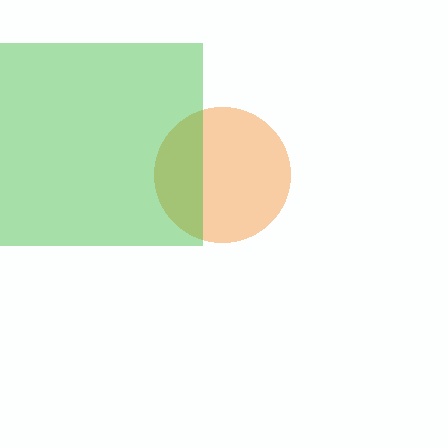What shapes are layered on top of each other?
The layered shapes are: an orange circle, a green square.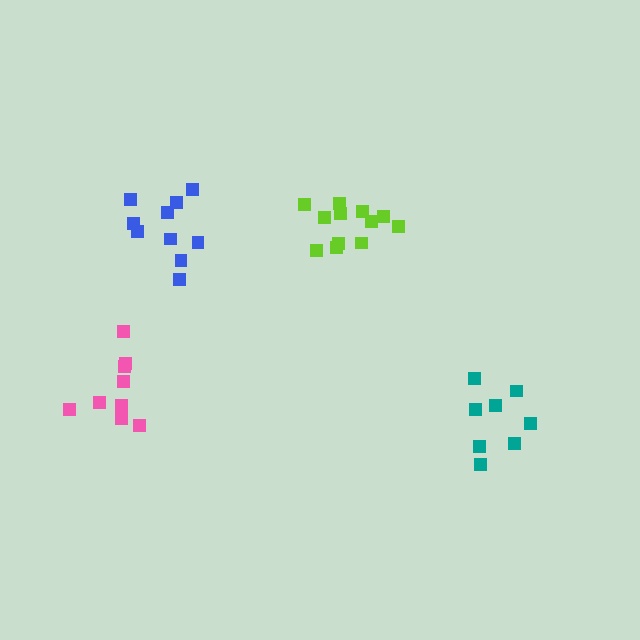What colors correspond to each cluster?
The clusters are colored: pink, teal, lime, blue.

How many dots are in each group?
Group 1: 9 dots, Group 2: 8 dots, Group 3: 12 dots, Group 4: 10 dots (39 total).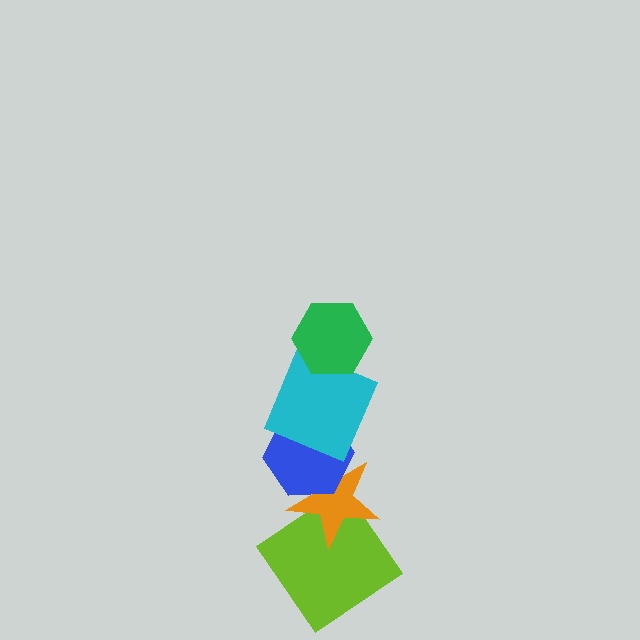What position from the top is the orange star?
The orange star is 4th from the top.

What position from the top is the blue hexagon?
The blue hexagon is 3rd from the top.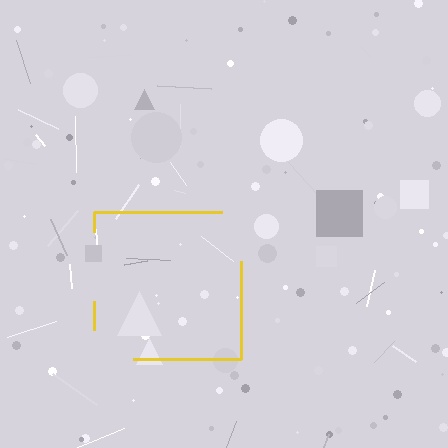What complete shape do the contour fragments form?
The contour fragments form a square.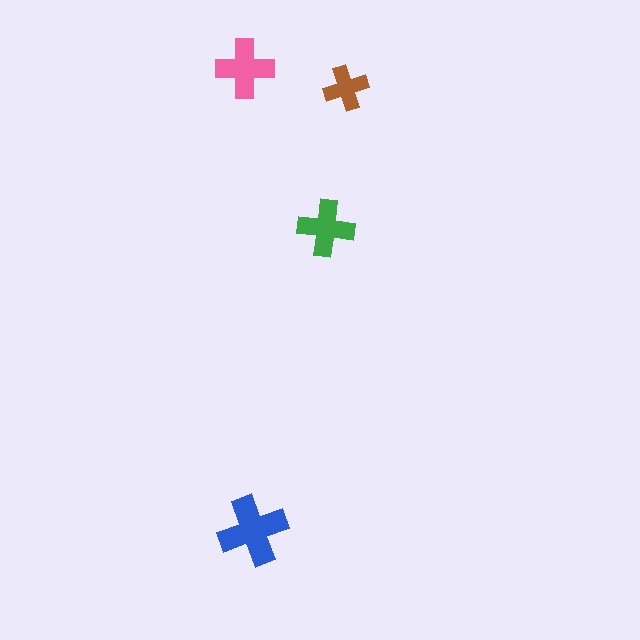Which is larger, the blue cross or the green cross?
The blue one.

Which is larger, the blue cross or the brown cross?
The blue one.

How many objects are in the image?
There are 4 objects in the image.